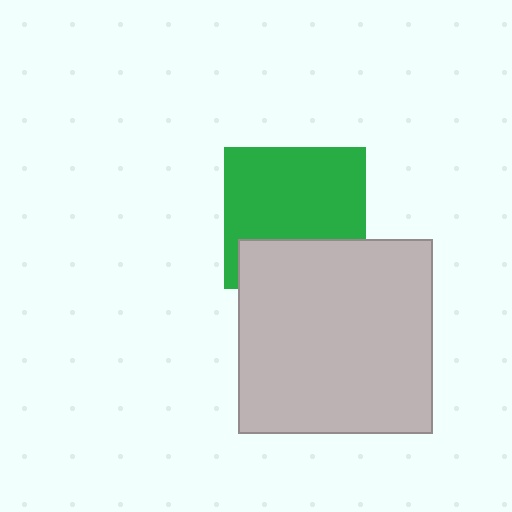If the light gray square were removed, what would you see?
You would see the complete green square.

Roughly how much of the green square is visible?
Most of it is visible (roughly 68%).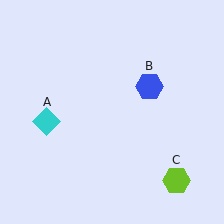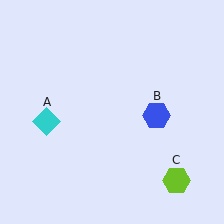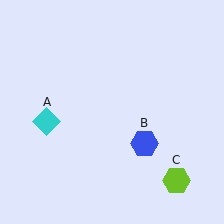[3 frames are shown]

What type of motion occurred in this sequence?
The blue hexagon (object B) rotated clockwise around the center of the scene.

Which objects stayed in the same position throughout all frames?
Cyan diamond (object A) and lime hexagon (object C) remained stationary.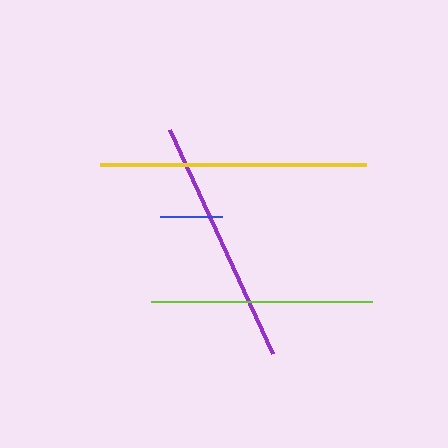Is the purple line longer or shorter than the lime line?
The purple line is longer than the lime line.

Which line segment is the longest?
The yellow line is the longest at approximately 267 pixels.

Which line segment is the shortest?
The blue line is the shortest at approximately 62 pixels.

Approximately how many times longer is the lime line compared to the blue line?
The lime line is approximately 3.6 times the length of the blue line.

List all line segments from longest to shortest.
From longest to shortest: yellow, purple, lime, blue.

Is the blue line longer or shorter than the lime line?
The lime line is longer than the blue line.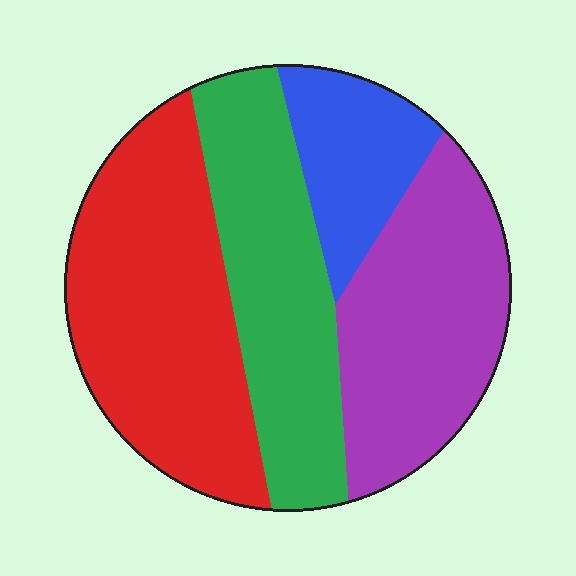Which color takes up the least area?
Blue, at roughly 15%.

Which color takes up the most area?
Red, at roughly 35%.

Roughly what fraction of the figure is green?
Green covers around 25% of the figure.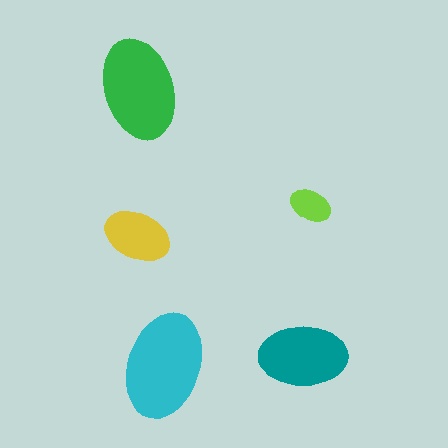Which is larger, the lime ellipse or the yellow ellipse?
The yellow one.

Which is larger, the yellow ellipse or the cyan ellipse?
The cyan one.